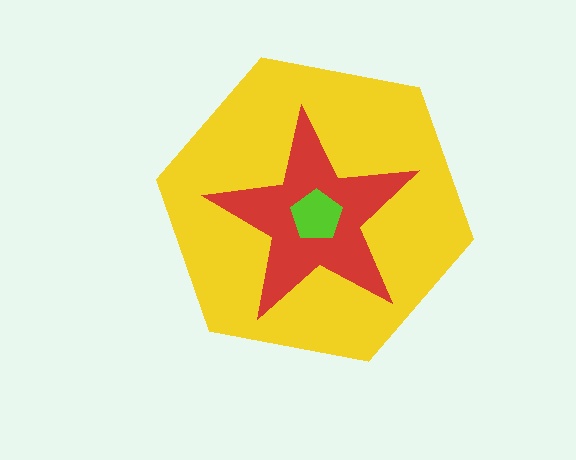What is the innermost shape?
The lime pentagon.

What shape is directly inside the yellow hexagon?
The red star.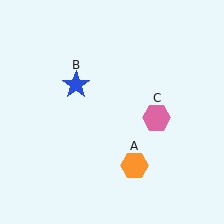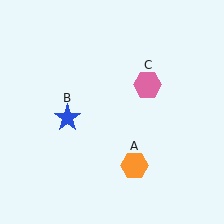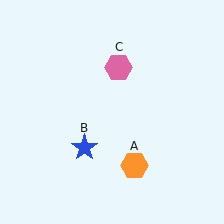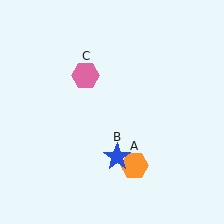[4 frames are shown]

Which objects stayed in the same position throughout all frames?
Orange hexagon (object A) remained stationary.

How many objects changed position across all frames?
2 objects changed position: blue star (object B), pink hexagon (object C).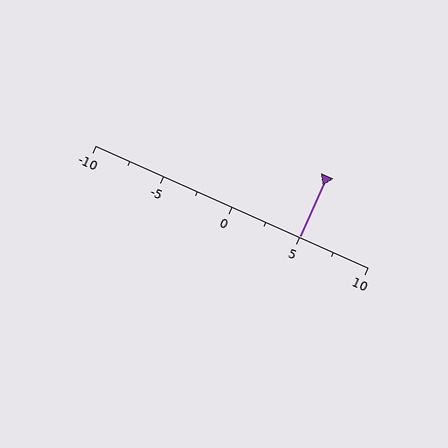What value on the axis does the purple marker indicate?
The marker indicates approximately 5.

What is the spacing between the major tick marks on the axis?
The major ticks are spaced 5 apart.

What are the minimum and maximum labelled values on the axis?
The axis runs from -10 to 10.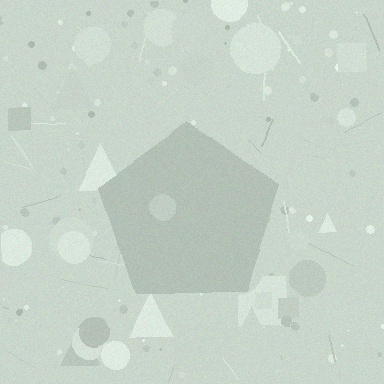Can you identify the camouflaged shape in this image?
The camouflaged shape is a pentagon.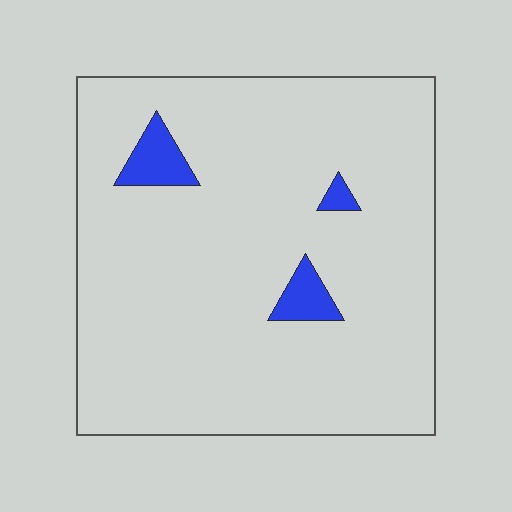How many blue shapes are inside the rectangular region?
3.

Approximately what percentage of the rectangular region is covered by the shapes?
Approximately 5%.